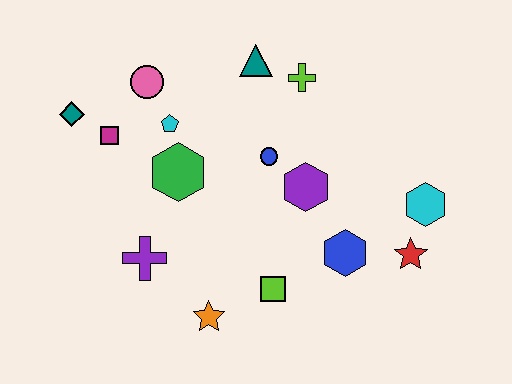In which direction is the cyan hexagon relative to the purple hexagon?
The cyan hexagon is to the right of the purple hexagon.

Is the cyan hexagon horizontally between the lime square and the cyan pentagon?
No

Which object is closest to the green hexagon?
The cyan pentagon is closest to the green hexagon.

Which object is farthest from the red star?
The teal diamond is farthest from the red star.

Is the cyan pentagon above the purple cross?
Yes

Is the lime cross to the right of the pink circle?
Yes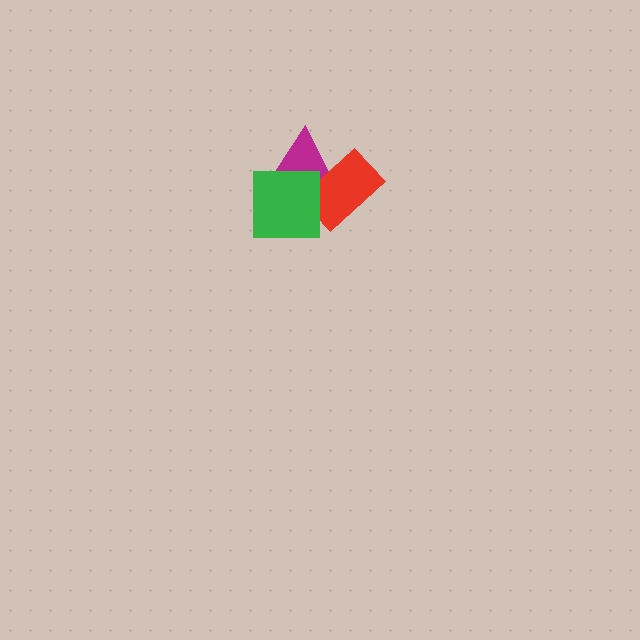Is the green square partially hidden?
No, no other shape covers it.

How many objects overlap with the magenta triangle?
2 objects overlap with the magenta triangle.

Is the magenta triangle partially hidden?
Yes, it is partially covered by another shape.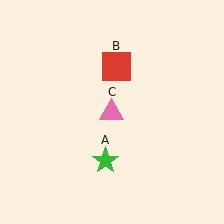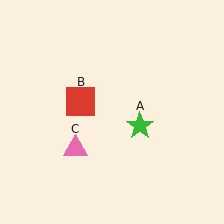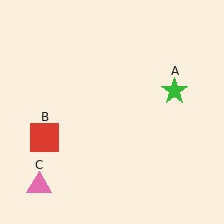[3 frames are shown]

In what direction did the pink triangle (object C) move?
The pink triangle (object C) moved down and to the left.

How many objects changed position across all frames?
3 objects changed position: green star (object A), red square (object B), pink triangle (object C).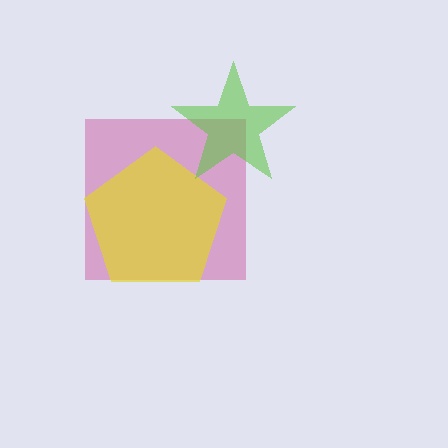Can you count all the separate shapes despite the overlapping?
Yes, there are 3 separate shapes.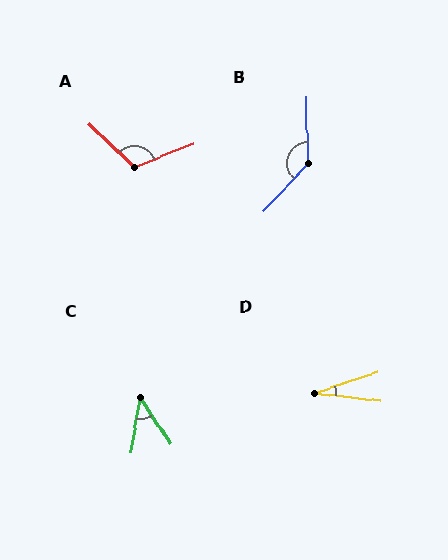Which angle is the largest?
B, at approximately 135 degrees.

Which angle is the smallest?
D, at approximately 25 degrees.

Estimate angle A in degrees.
Approximately 115 degrees.